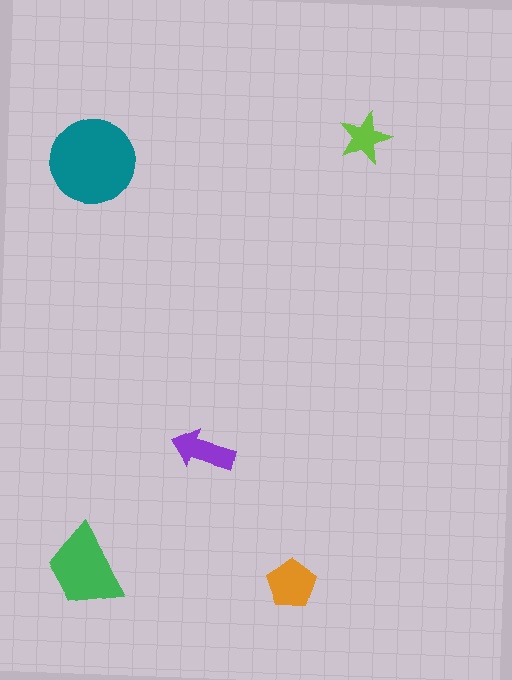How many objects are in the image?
There are 5 objects in the image.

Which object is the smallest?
The lime star.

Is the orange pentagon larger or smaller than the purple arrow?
Larger.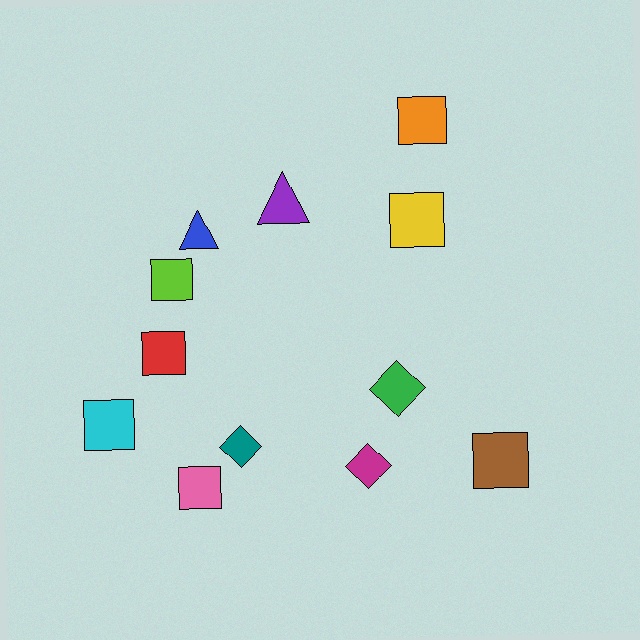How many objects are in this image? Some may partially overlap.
There are 12 objects.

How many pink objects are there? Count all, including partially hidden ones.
There is 1 pink object.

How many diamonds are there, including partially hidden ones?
There are 3 diamonds.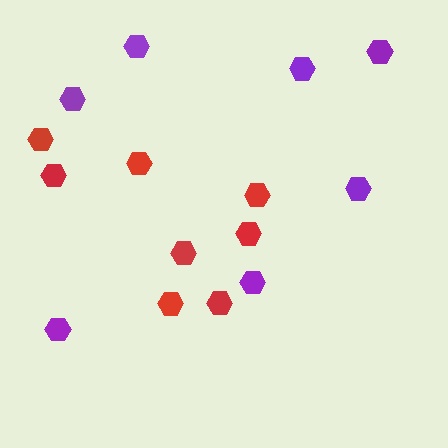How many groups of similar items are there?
There are 2 groups: one group of purple hexagons (7) and one group of red hexagons (8).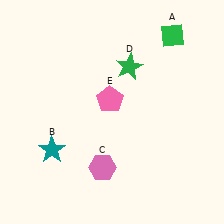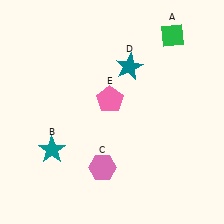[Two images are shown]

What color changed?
The star (D) changed from green in Image 1 to teal in Image 2.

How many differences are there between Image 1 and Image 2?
There is 1 difference between the two images.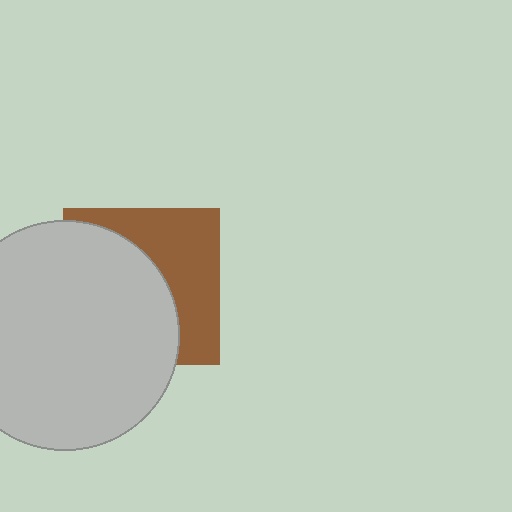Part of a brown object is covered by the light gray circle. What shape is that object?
It is a square.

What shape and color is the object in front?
The object in front is a light gray circle.